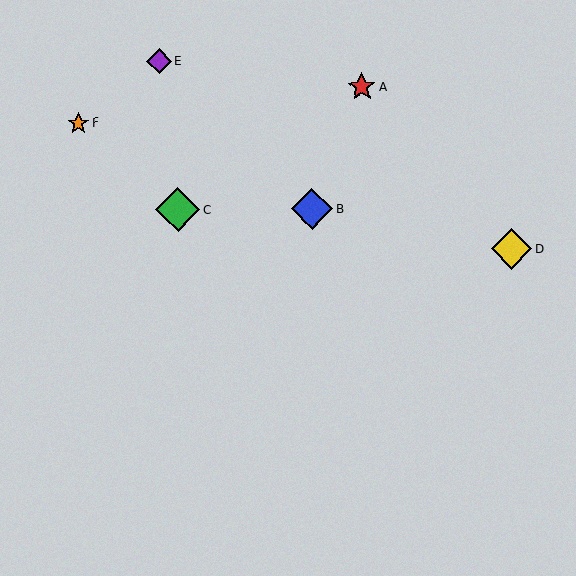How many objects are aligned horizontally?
2 objects (B, C) are aligned horizontally.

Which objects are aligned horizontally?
Objects B, C are aligned horizontally.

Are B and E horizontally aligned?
No, B is at y≈208 and E is at y≈61.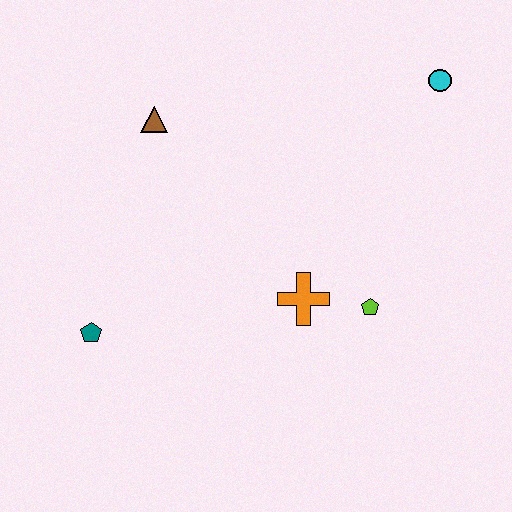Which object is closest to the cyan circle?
The lime pentagon is closest to the cyan circle.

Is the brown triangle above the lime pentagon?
Yes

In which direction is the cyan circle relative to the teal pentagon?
The cyan circle is to the right of the teal pentagon.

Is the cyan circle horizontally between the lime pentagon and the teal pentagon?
No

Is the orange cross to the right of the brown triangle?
Yes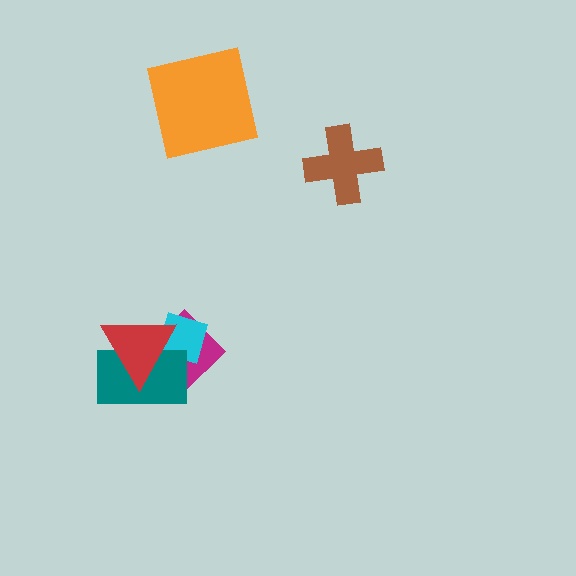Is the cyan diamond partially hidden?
Yes, it is partially covered by another shape.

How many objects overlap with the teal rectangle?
3 objects overlap with the teal rectangle.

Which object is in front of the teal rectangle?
The red triangle is in front of the teal rectangle.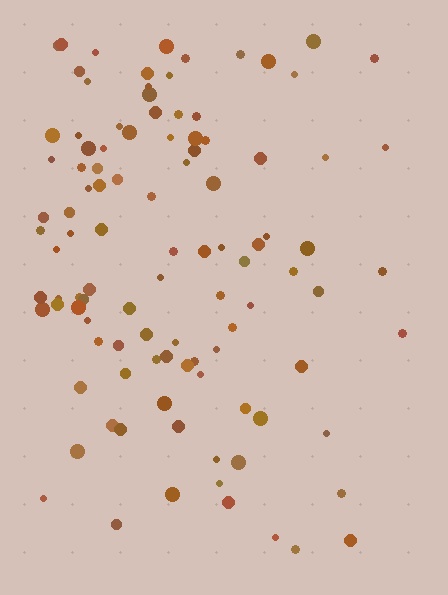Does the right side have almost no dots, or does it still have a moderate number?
Still a moderate number, just noticeably fewer than the left.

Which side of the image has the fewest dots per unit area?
The right.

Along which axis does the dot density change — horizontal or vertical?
Horizontal.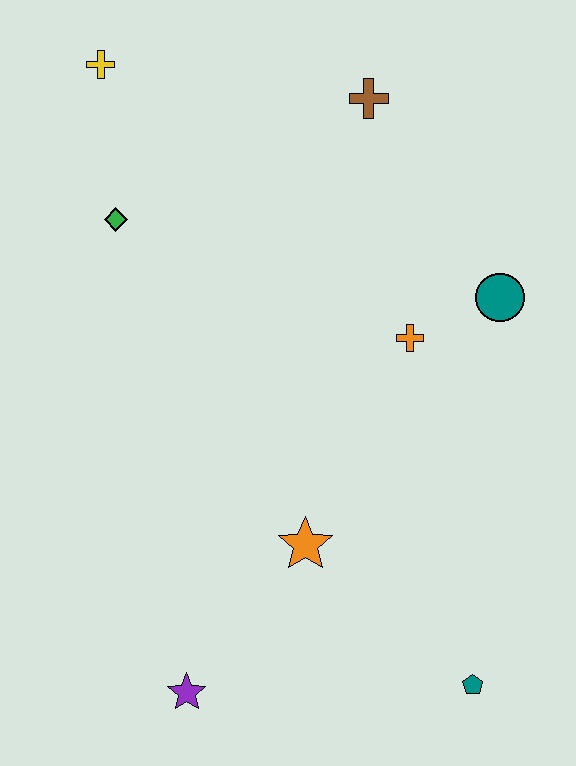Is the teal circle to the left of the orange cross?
No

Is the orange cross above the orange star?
Yes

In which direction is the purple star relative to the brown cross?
The purple star is below the brown cross.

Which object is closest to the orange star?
The purple star is closest to the orange star.